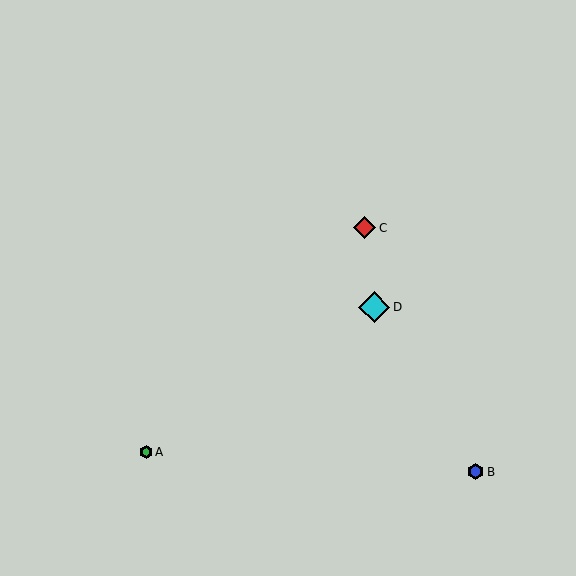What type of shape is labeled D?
Shape D is a cyan diamond.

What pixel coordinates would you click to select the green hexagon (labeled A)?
Click at (146, 452) to select the green hexagon A.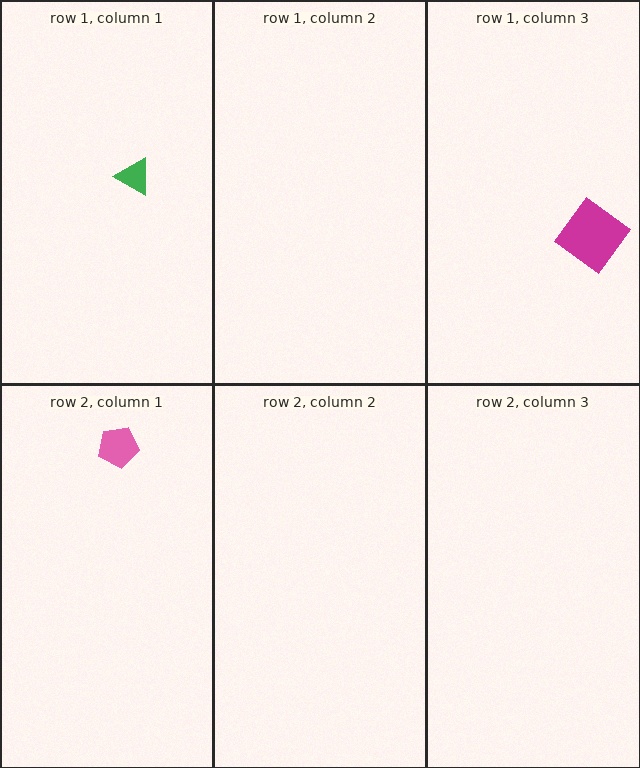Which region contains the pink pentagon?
The row 2, column 1 region.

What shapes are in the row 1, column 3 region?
The magenta diamond.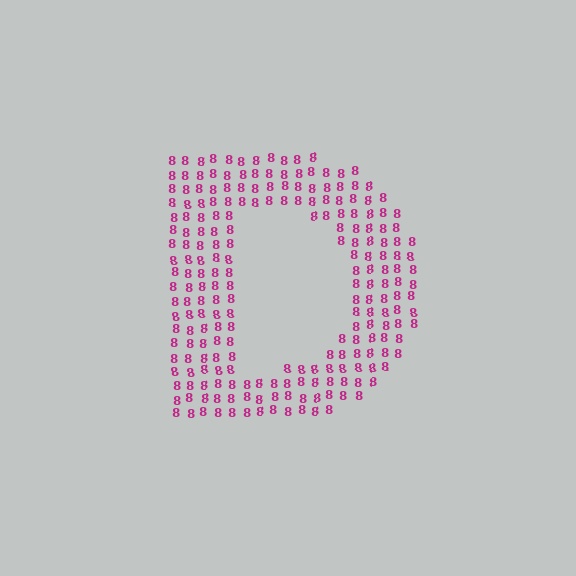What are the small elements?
The small elements are digit 8's.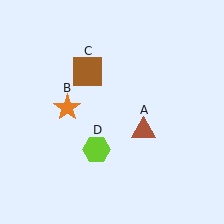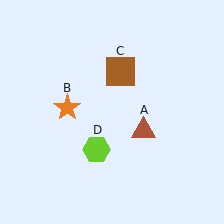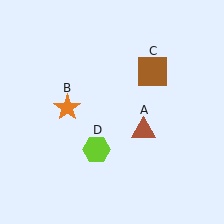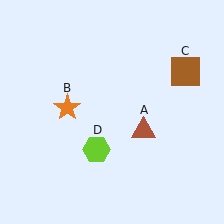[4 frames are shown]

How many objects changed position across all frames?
1 object changed position: brown square (object C).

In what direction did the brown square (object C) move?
The brown square (object C) moved right.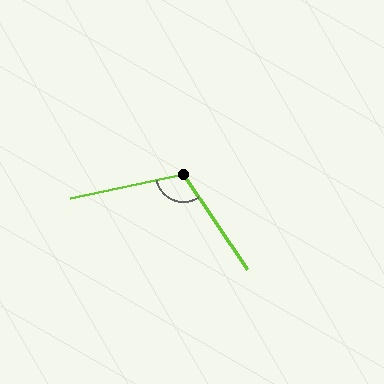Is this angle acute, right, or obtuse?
It is obtuse.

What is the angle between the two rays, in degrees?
Approximately 112 degrees.